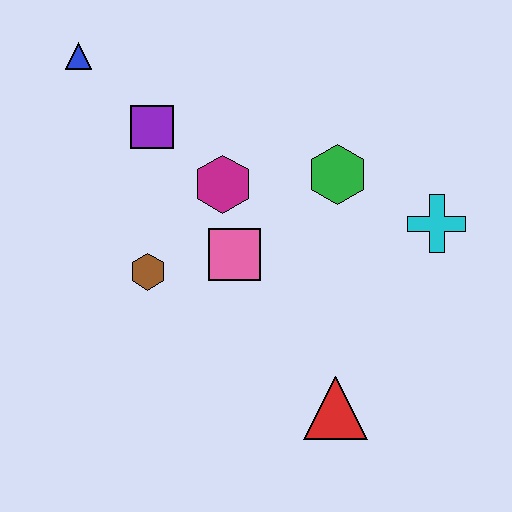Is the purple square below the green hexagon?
No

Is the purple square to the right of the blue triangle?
Yes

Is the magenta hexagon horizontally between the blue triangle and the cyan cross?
Yes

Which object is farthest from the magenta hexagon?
The red triangle is farthest from the magenta hexagon.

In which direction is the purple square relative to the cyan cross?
The purple square is to the left of the cyan cross.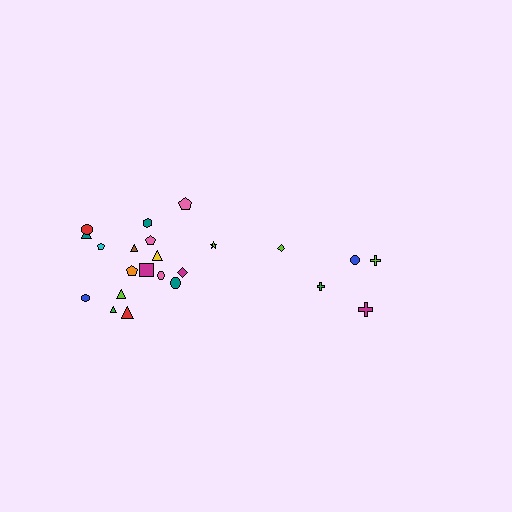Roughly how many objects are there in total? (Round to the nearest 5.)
Roughly 25 objects in total.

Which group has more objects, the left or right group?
The left group.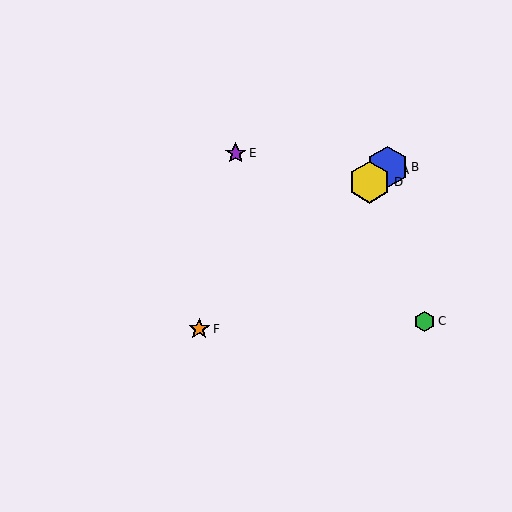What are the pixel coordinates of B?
Object B is at (387, 167).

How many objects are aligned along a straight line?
4 objects (A, B, D, F) are aligned along a straight line.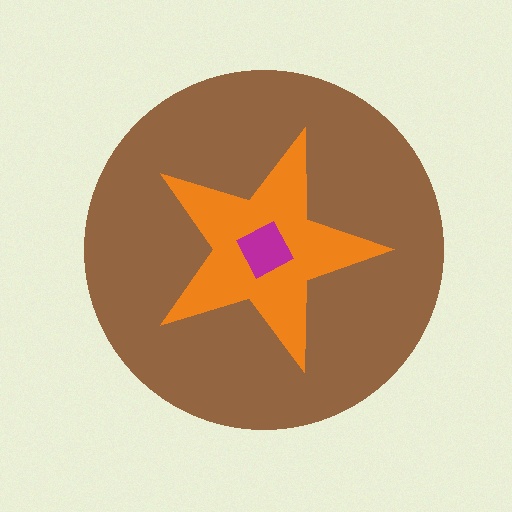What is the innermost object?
The magenta square.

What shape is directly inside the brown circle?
The orange star.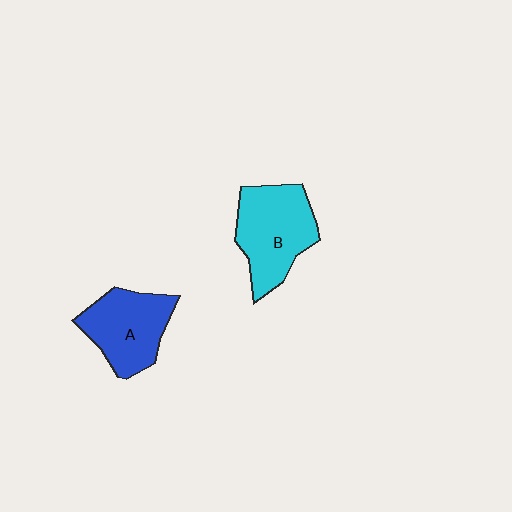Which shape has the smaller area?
Shape A (blue).